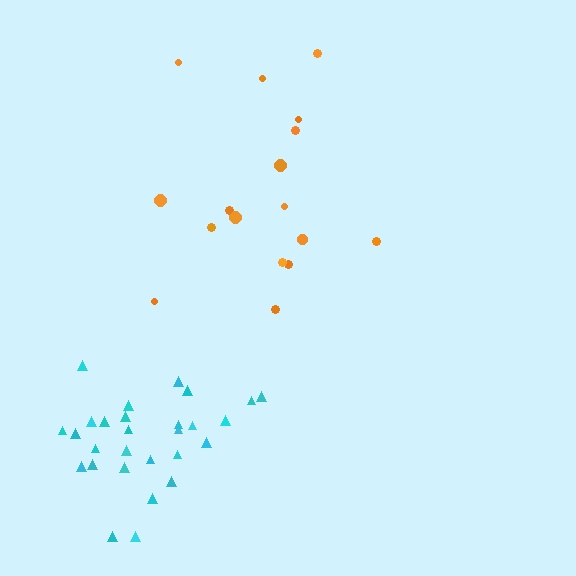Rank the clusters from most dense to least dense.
cyan, orange.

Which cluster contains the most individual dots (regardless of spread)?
Cyan (28).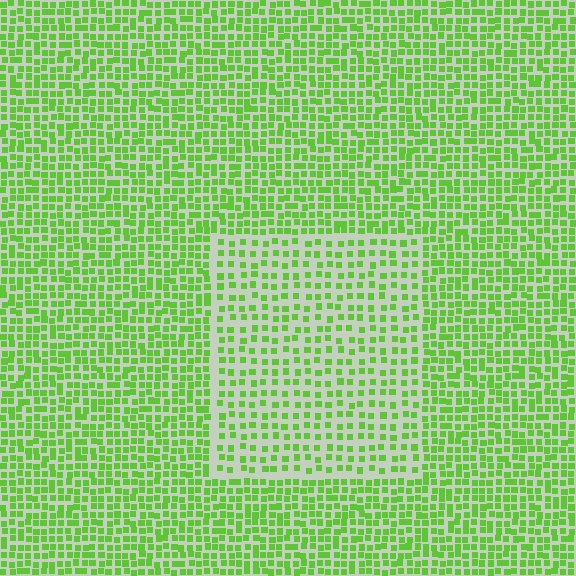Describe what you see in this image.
The image contains small lime elements arranged at two different densities. A rectangle-shaped region is visible where the elements are less densely packed than the surrounding area.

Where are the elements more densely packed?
The elements are more densely packed outside the rectangle boundary.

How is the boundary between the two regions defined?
The boundary is defined by a change in element density (approximately 1.8x ratio). All elements are the same color, size, and shape.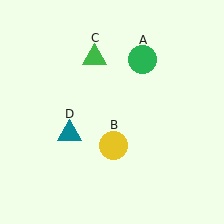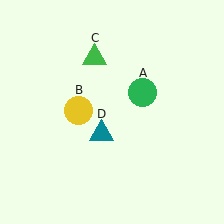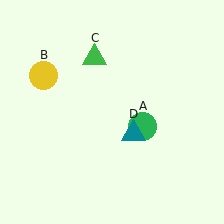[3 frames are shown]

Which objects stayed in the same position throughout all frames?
Green triangle (object C) remained stationary.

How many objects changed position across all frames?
3 objects changed position: green circle (object A), yellow circle (object B), teal triangle (object D).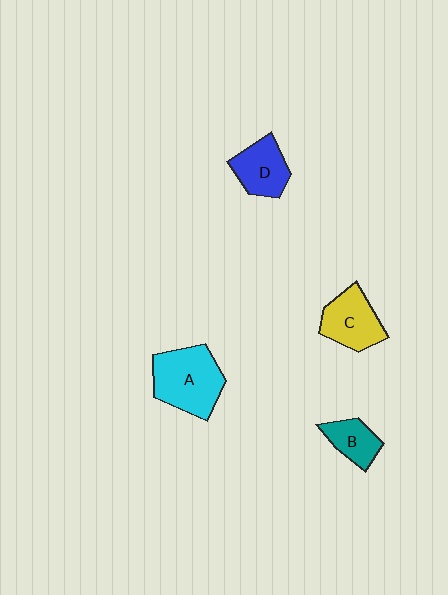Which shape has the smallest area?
Shape B (teal).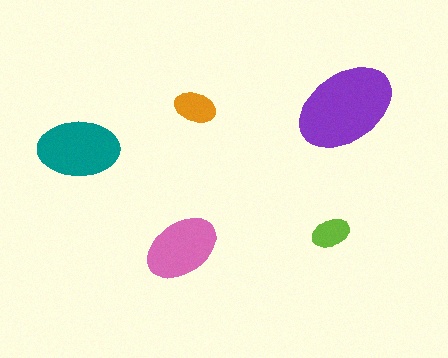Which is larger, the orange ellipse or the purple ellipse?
The purple one.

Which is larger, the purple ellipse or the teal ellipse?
The purple one.